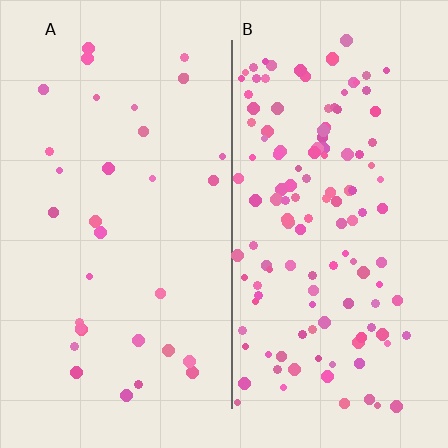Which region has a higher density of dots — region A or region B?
B (the right).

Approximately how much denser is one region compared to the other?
Approximately 4.0× — region B over region A.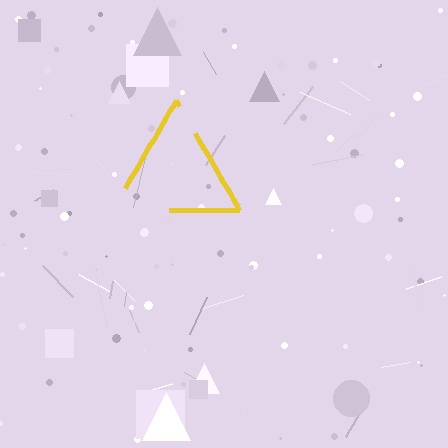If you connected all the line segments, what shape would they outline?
They would outline a triangle.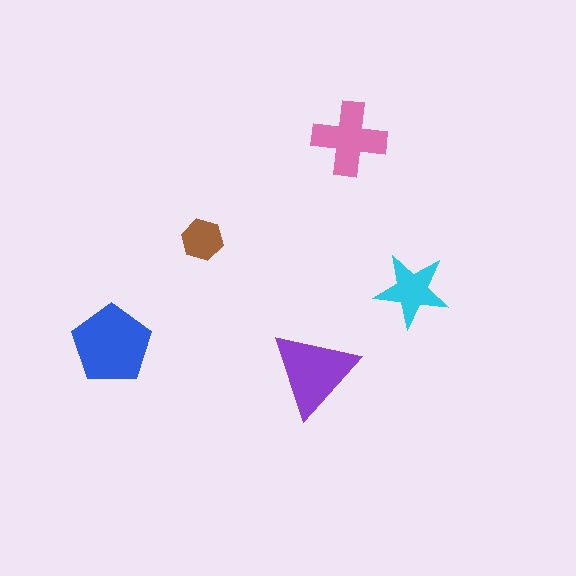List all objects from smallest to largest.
The brown hexagon, the cyan star, the pink cross, the purple triangle, the blue pentagon.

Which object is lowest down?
The purple triangle is bottommost.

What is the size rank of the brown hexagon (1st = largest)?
5th.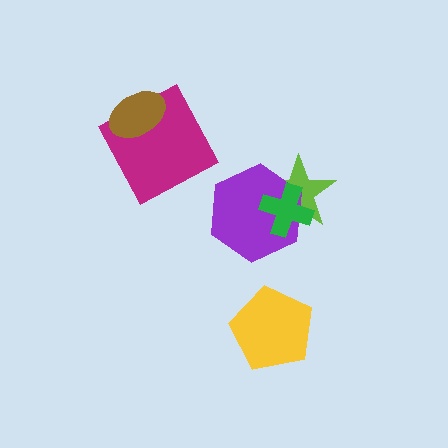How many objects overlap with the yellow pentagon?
0 objects overlap with the yellow pentagon.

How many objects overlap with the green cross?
2 objects overlap with the green cross.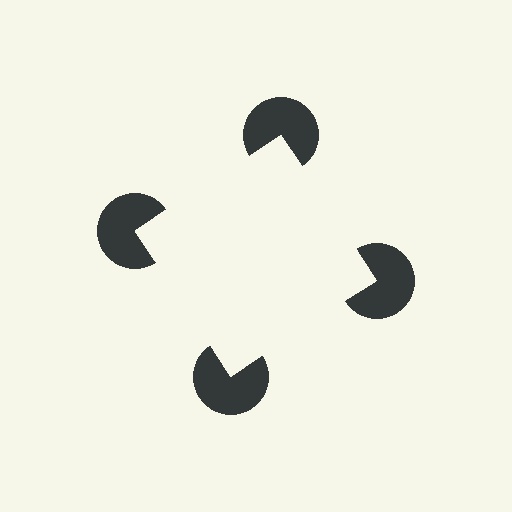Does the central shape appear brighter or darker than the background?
It typically appears slightly brighter than the background, even though no actual brightness change is drawn.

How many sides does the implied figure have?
4 sides.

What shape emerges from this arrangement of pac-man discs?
An illusory square — its edges are inferred from the aligned wedge cuts in the pac-man discs, not physically drawn.